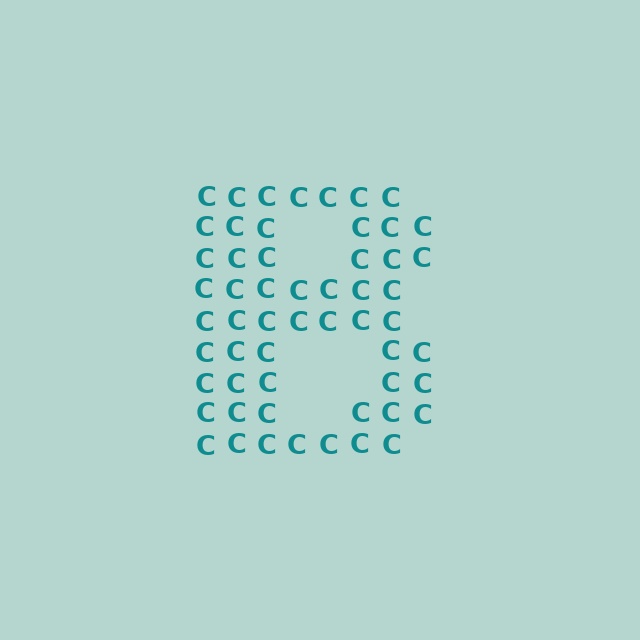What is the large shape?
The large shape is the letter B.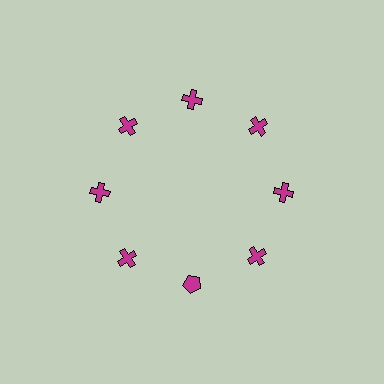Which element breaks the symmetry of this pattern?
The magenta pentagon at roughly the 6 o'clock position breaks the symmetry. All other shapes are magenta crosses.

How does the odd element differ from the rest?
It has a different shape: pentagon instead of cross.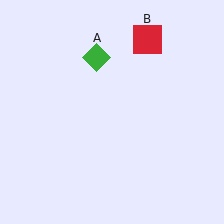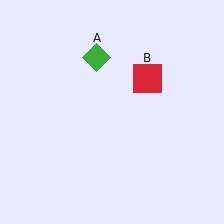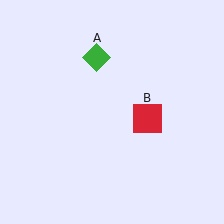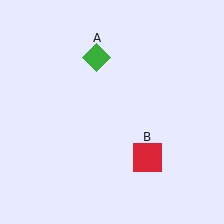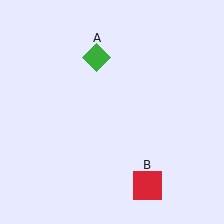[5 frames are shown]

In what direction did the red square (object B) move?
The red square (object B) moved down.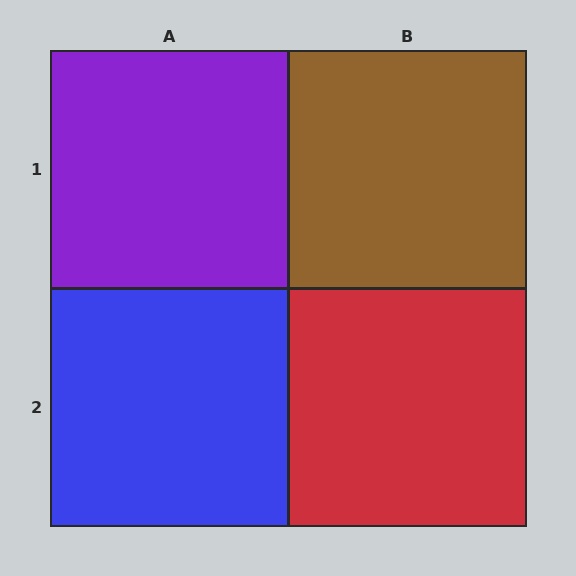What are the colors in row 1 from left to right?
Purple, brown.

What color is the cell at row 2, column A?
Blue.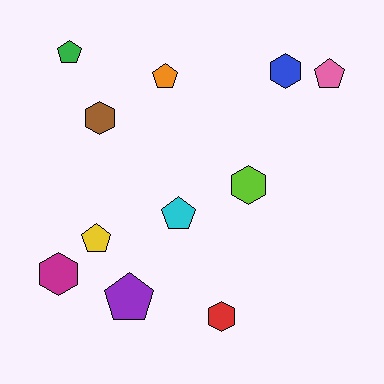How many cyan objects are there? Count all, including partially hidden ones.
There is 1 cyan object.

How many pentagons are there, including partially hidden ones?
There are 6 pentagons.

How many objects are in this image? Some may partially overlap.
There are 11 objects.